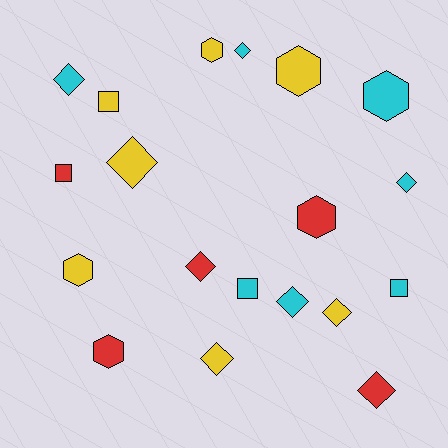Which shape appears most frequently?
Diamond, with 9 objects.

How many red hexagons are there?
There are 2 red hexagons.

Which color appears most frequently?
Yellow, with 7 objects.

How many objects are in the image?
There are 19 objects.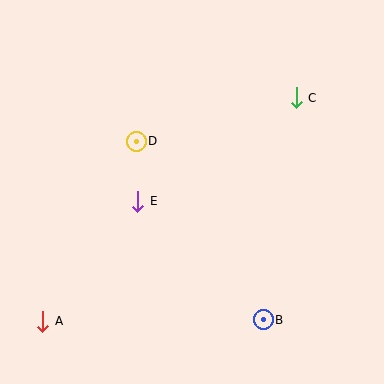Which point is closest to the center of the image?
Point E at (138, 201) is closest to the center.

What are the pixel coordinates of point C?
Point C is at (296, 98).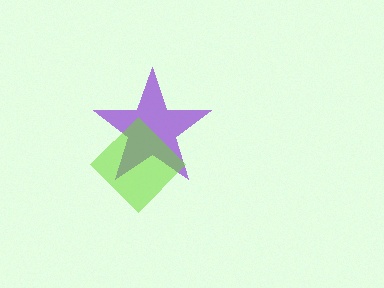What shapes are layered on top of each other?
The layered shapes are: a purple star, a lime diamond.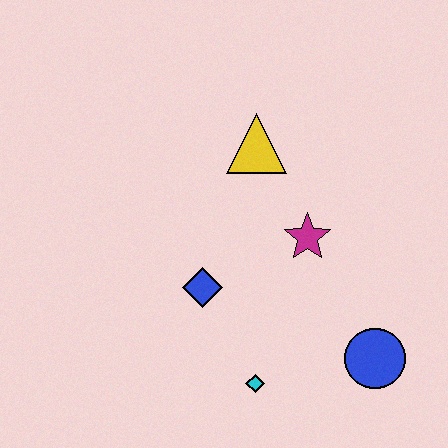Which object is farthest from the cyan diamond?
The yellow triangle is farthest from the cyan diamond.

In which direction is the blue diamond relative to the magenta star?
The blue diamond is to the left of the magenta star.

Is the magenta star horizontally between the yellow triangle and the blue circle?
Yes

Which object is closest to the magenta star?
The yellow triangle is closest to the magenta star.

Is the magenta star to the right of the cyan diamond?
Yes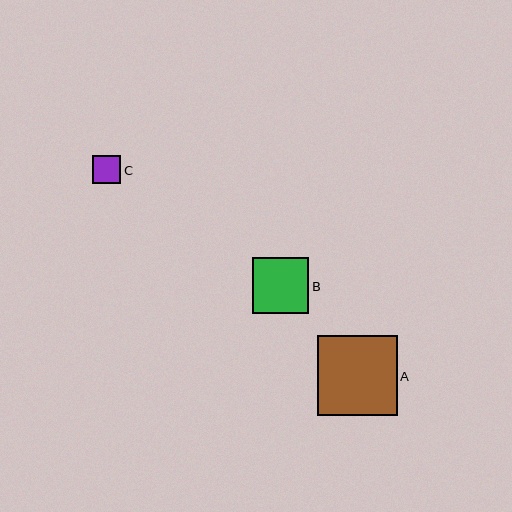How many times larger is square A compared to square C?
Square A is approximately 2.8 times the size of square C.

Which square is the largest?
Square A is the largest with a size of approximately 80 pixels.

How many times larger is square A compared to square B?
Square A is approximately 1.4 times the size of square B.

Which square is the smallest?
Square C is the smallest with a size of approximately 28 pixels.